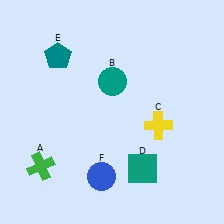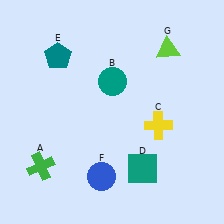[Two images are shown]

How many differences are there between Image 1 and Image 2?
There is 1 difference between the two images.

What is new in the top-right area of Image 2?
A lime triangle (G) was added in the top-right area of Image 2.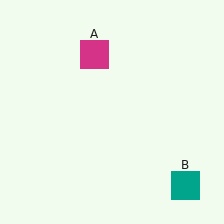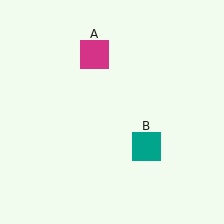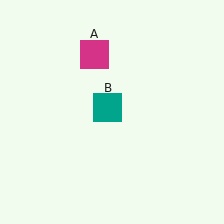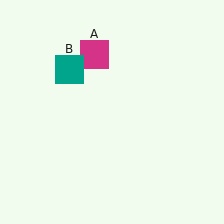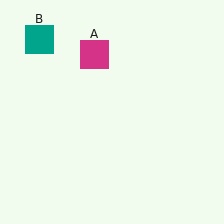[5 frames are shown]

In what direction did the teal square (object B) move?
The teal square (object B) moved up and to the left.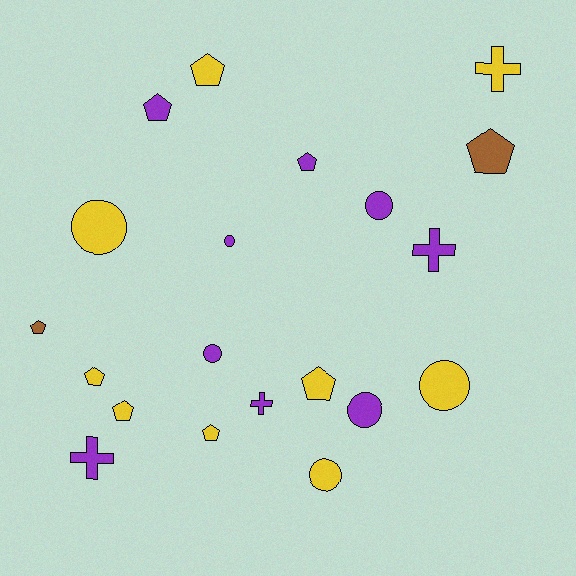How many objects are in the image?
There are 20 objects.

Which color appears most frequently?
Yellow, with 9 objects.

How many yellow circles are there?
There are 3 yellow circles.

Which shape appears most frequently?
Pentagon, with 9 objects.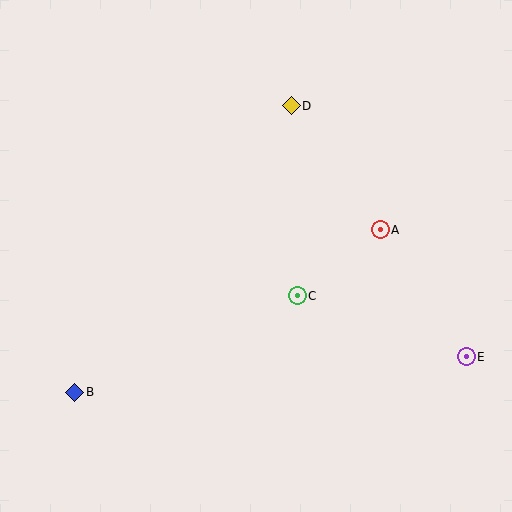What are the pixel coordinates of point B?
Point B is at (75, 392).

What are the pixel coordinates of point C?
Point C is at (297, 296).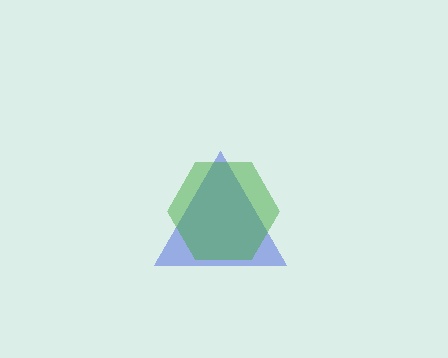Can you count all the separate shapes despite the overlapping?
Yes, there are 2 separate shapes.